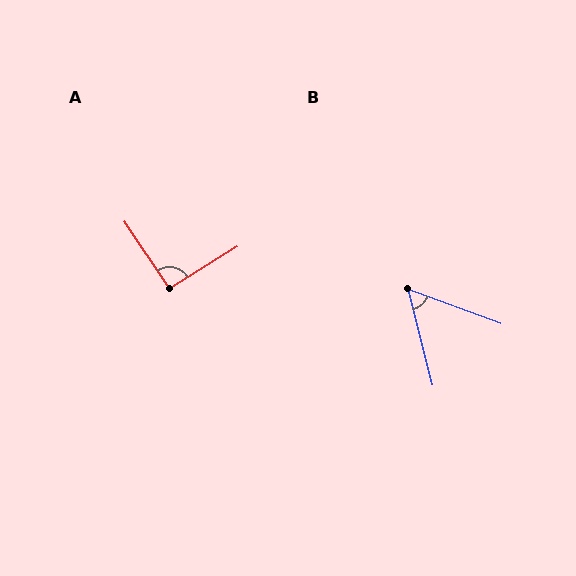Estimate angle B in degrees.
Approximately 55 degrees.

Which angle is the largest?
A, at approximately 92 degrees.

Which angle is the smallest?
B, at approximately 55 degrees.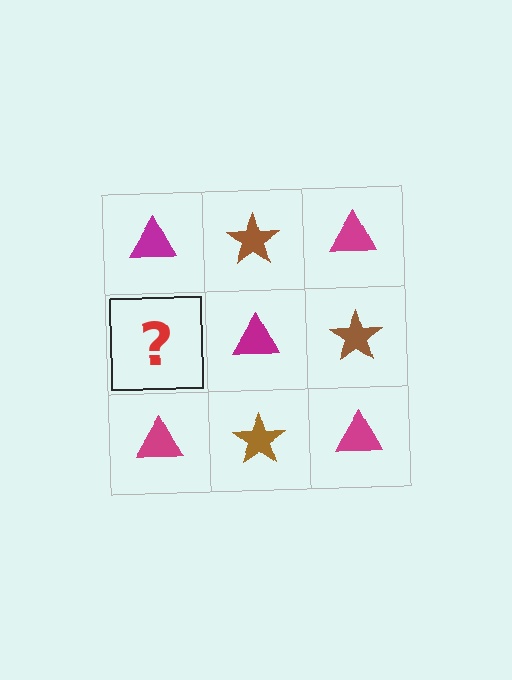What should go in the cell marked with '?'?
The missing cell should contain a brown star.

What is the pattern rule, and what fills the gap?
The rule is that it alternates magenta triangle and brown star in a checkerboard pattern. The gap should be filled with a brown star.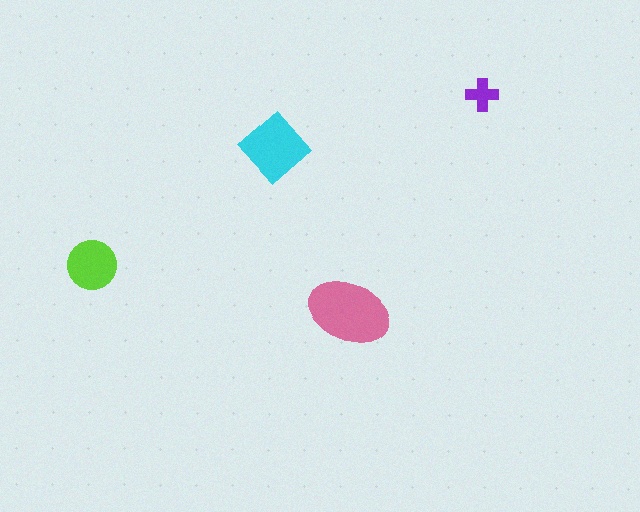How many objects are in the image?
There are 4 objects in the image.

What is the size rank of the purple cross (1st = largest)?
4th.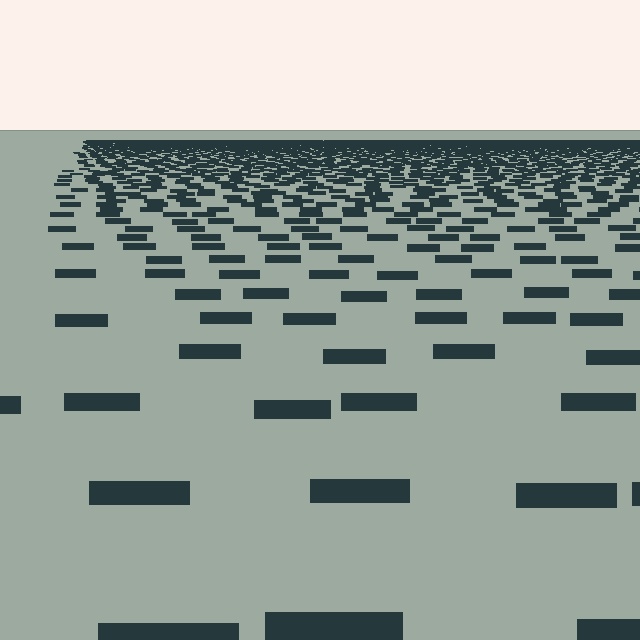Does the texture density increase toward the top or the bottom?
Density increases toward the top.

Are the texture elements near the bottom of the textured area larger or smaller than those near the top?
Larger. Near the bottom, elements are closer to the viewer and appear at a bigger on-screen size.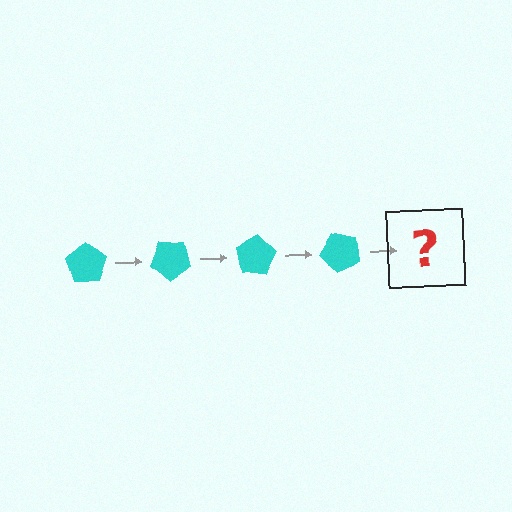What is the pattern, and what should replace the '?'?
The pattern is that the pentagon rotates 40 degrees each step. The '?' should be a cyan pentagon rotated 160 degrees.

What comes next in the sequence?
The next element should be a cyan pentagon rotated 160 degrees.